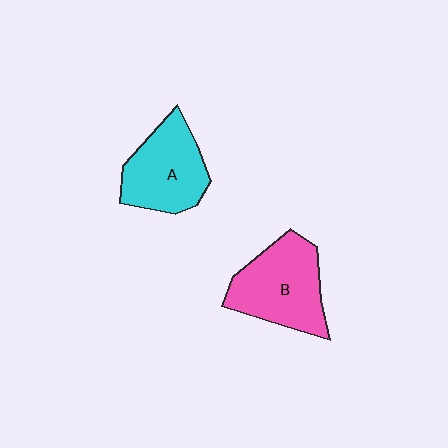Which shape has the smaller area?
Shape A (cyan).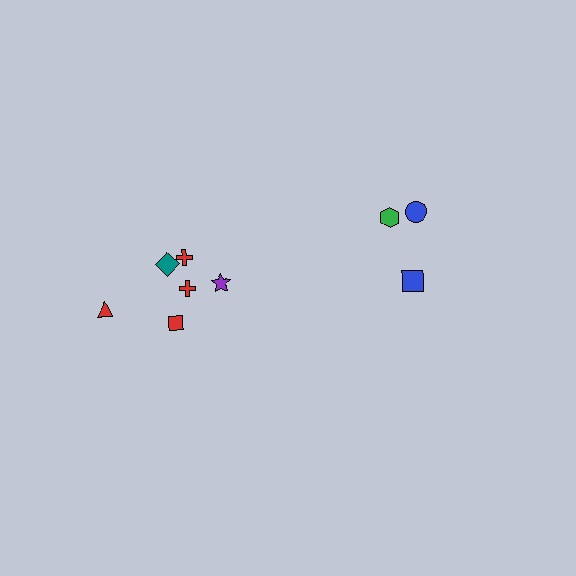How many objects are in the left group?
There are 6 objects.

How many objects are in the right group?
There are 3 objects.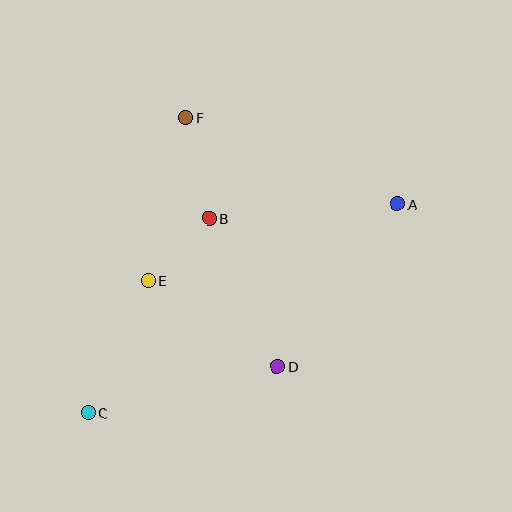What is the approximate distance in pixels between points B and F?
The distance between B and F is approximately 103 pixels.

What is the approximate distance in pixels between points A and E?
The distance between A and E is approximately 260 pixels.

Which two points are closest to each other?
Points B and E are closest to each other.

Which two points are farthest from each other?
Points A and C are farthest from each other.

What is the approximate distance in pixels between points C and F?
The distance between C and F is approximately 311 pixels.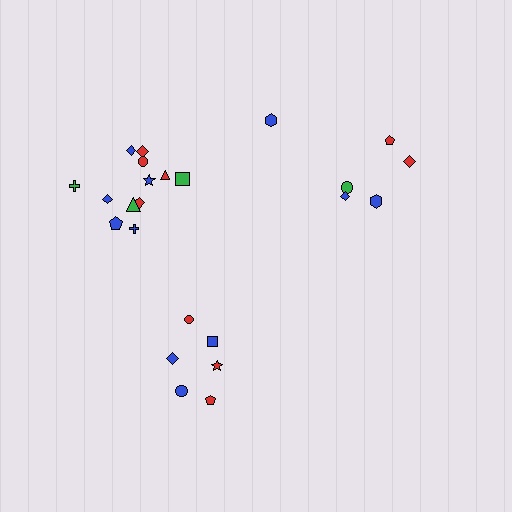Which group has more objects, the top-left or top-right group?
The top-left group.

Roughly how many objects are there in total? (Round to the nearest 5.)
Roughly 25 objects in total.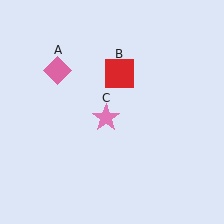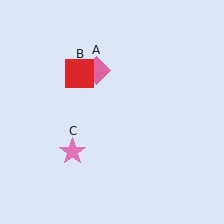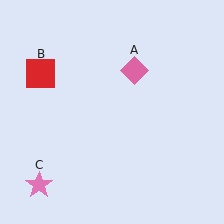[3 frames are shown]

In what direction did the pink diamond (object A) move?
The pink diamond (object A) moved right.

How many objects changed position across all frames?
3 objects changed position: pink diamond (object A), red square (object B), pink star (object C).